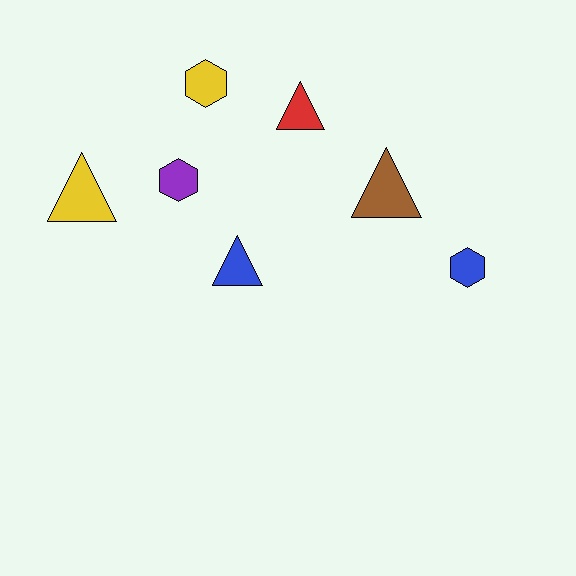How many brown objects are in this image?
There is 1 brown object.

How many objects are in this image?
There are 7 objects.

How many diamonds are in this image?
There are no diamonds.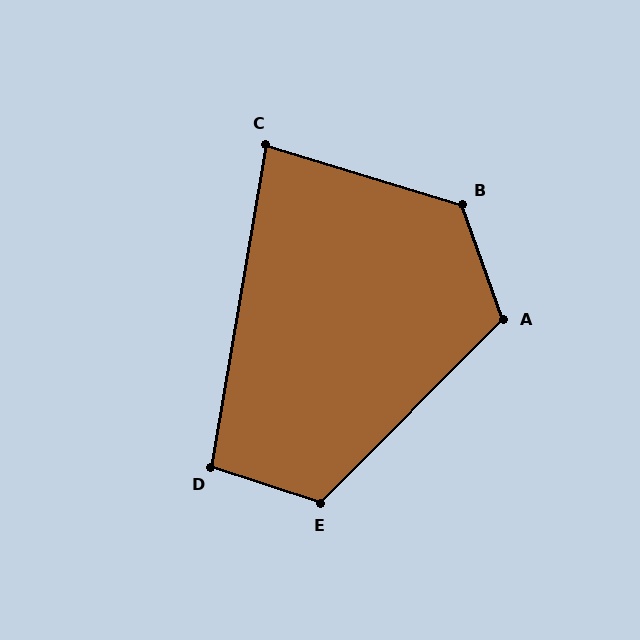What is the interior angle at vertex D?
Approximately 99 degrees (obtuse).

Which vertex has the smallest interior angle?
C, at approximately 83 degrees.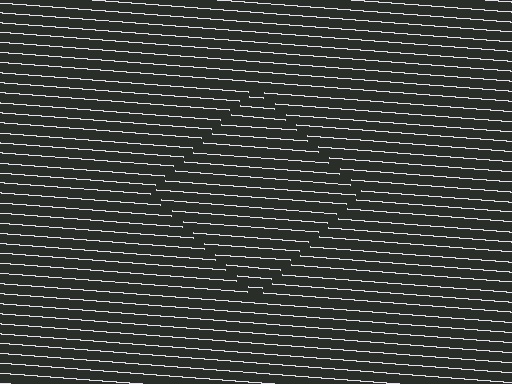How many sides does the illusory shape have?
4 sides — the line-ends trace a square.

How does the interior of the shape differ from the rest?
The interior of the shape contains the same grating, shifted by half a period — the contour is defined by the phase discontinuity where line-ends from the inner and outer gratings abut.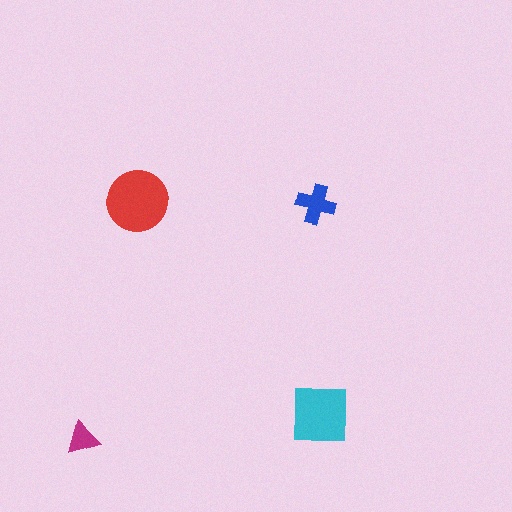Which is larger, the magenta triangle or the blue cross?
The blue cross.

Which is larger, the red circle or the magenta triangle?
The red circle.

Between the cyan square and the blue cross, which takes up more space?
The cyan square.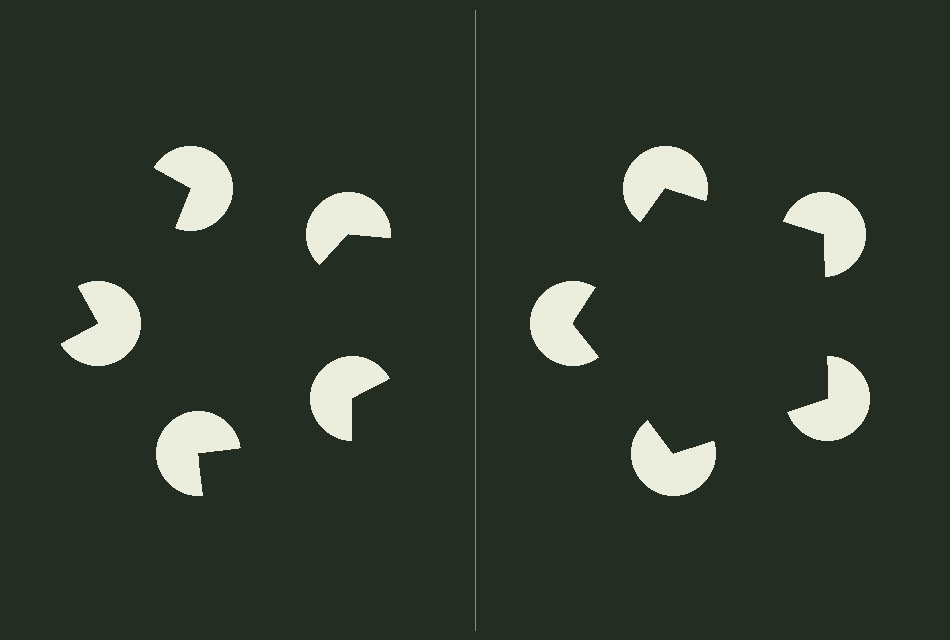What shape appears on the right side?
An illusory pentagon.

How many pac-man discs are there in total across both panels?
10 — 5 on each side.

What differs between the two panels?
The pac-man discs are positioned identically on both sides; only the wedge orientations differ. On the right they align to a pentagon; on the left they are misaligned.